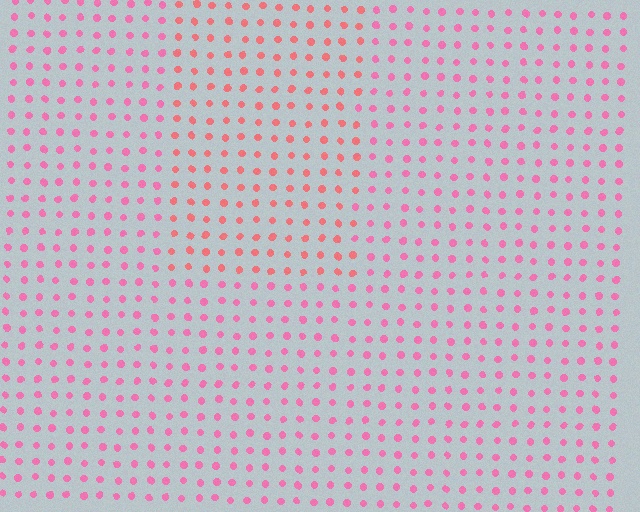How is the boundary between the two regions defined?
The boundary is defined purely by a slight shift in hue (about 26 degrees). Spacing, size, and orientation are identical on both sides.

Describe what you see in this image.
The image is filled with small pink elements in a uniform arrangement. A rectangle-shaped region is visible where the elements are tinted to a slightly different hue, forming a subtle color boundary.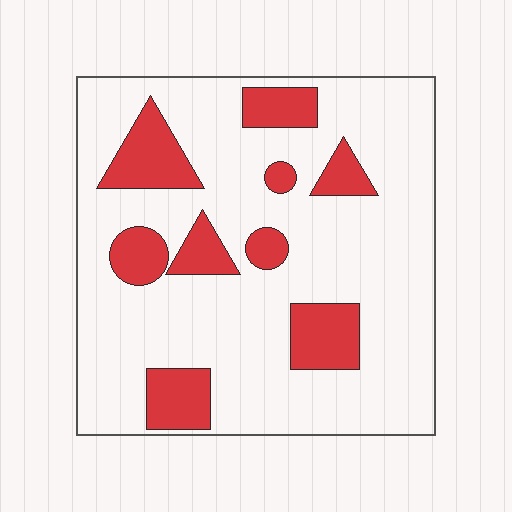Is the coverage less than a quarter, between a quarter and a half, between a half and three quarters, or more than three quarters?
Less than a quarter.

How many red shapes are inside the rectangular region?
9.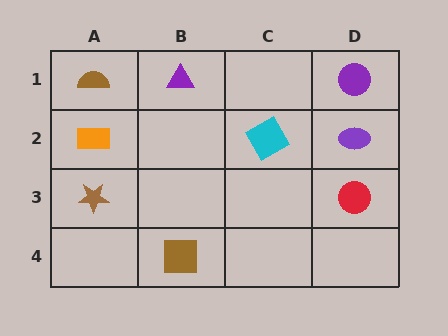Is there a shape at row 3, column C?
No, that cell is empty.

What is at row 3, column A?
A brown star.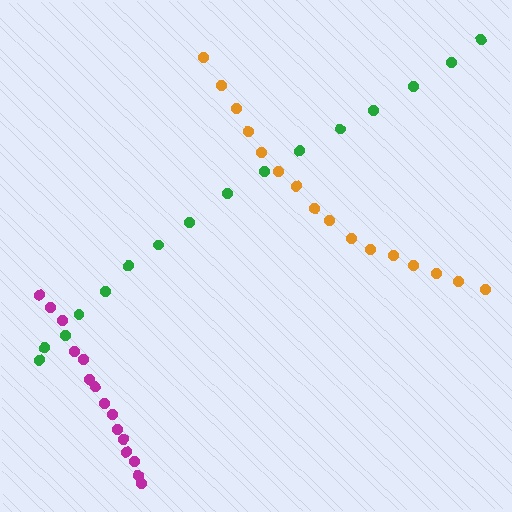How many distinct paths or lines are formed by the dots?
There are 3 distinct paths.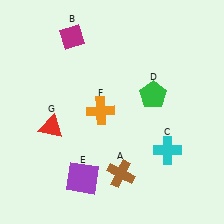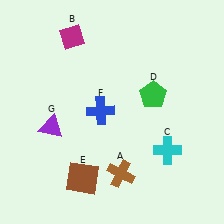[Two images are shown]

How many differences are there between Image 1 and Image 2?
There are 3 differences between the two images.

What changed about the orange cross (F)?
In Image 1, F is orange. In Image 2, it changed to blue.